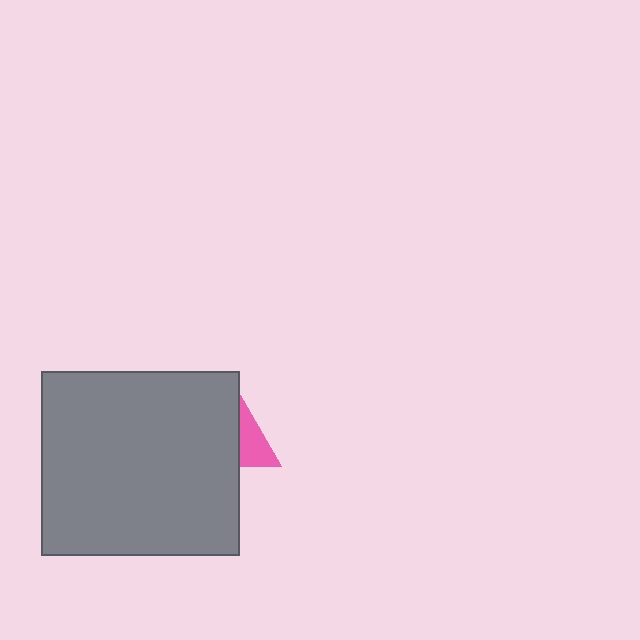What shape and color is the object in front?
The object in front is a gray rectangle.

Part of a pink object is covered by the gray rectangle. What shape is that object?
It is a triangle.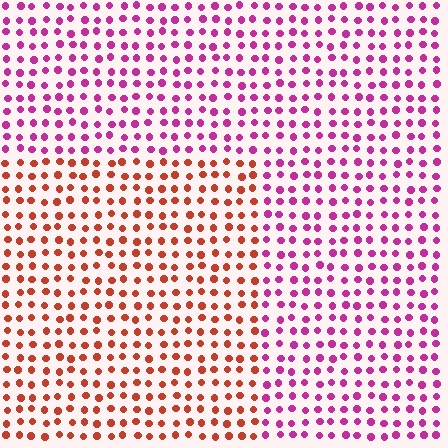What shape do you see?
I see a rectangle.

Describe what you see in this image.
The image is filled with small magenta elements in a uniform arrangement. A rectangle-shaped region is visible where the elements are tinted to a slightly different hue, forming a subtle color boundary.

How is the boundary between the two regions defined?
The boundary is defined purely by a slight shift in hue (about 52 degrees). Spacing, size, and orientation are identical on both sides.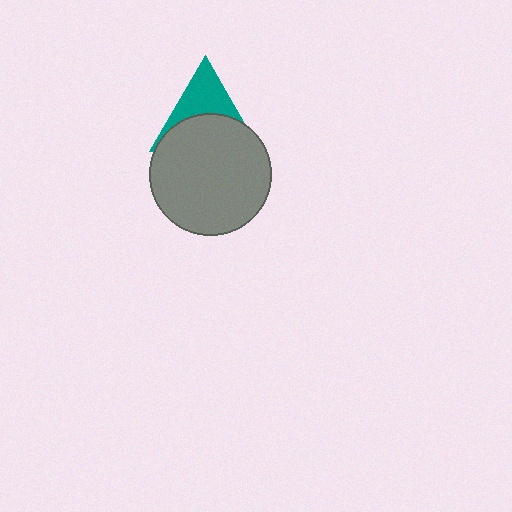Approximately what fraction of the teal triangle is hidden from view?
Roughly 56% of the teal triangle is hidden behind the gray circle.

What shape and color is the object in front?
The object in front is a gray circle.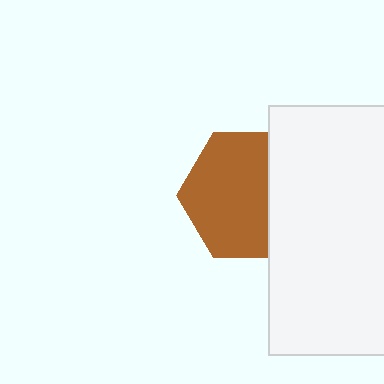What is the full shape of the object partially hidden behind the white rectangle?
The partially hidden object is a brown hexagon.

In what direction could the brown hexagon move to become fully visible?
The brown hexagon could move left. That would shift it out from behind the white rectangle entirely.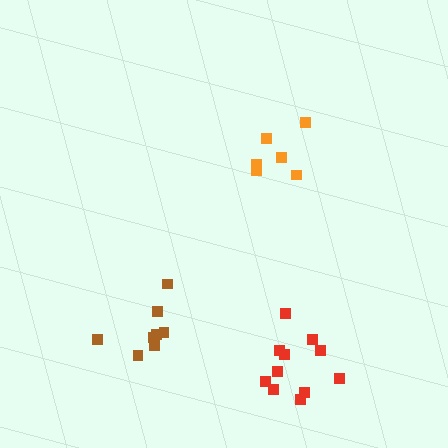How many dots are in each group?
Group 1: 8 dots, Group 2: 6 dots, Group 3: 11 dots (25 total).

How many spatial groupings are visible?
There are 3 spatial groupings.